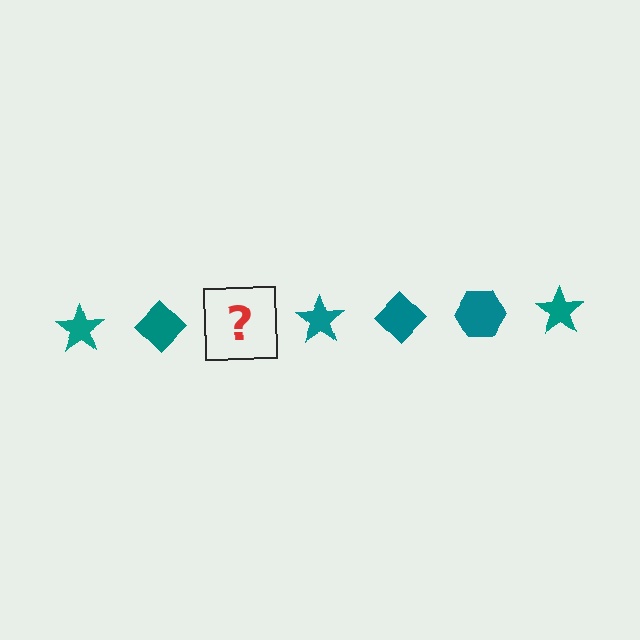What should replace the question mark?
The question mark should be replaced with a teal hexagon.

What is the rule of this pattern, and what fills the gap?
The rule is that the pattern cycles through star, diamond, hexagon shapes in teal. The gap should be filled with a teal hexagon.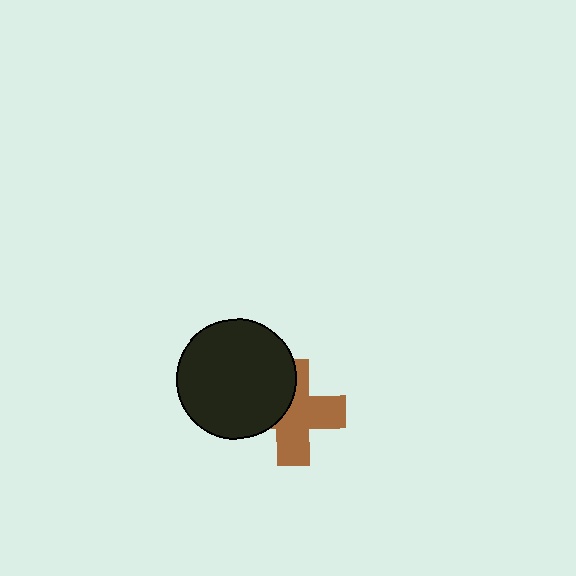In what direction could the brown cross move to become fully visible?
The brown cross could move right. That would shift it out from behind the black circle entirely.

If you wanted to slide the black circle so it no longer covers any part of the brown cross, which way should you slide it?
Slide it left — that is the most direct way to separate the two shapes.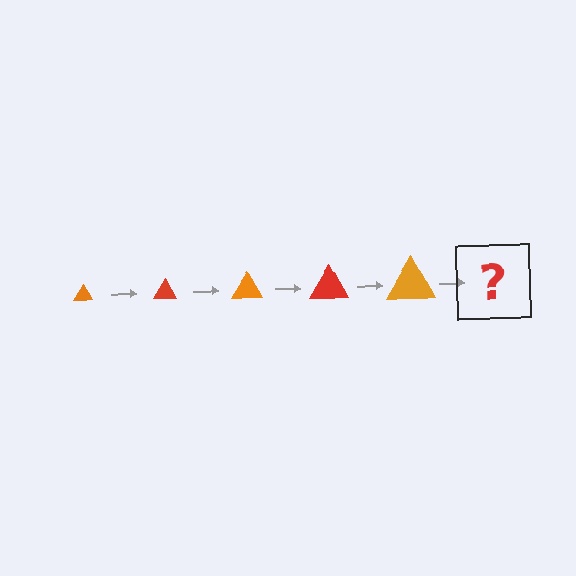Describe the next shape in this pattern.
It should be a red triangle, larger than the previous one.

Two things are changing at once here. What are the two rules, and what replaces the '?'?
The two rules are that the triangle grows larger each step and the color cycles through orange and red. The '?' should be a red triangle, larger than the previous one.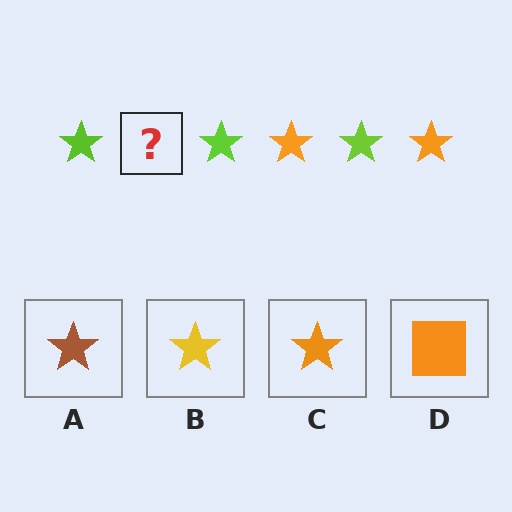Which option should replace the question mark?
Option C.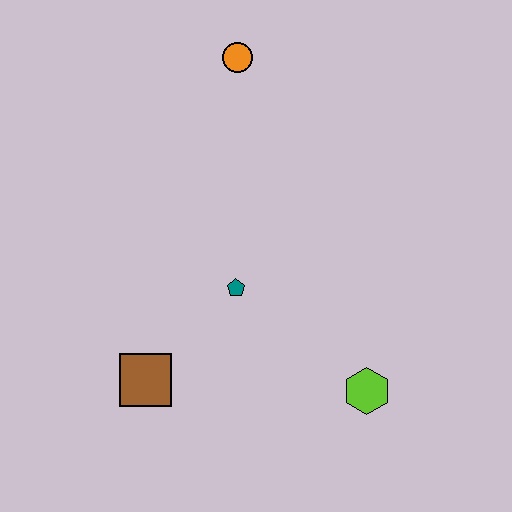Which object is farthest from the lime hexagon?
The orange circle is farthest from the lime hexagon.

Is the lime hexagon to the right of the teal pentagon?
Yes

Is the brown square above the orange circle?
No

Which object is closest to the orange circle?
The teal pentagon is closest to the orange circle.